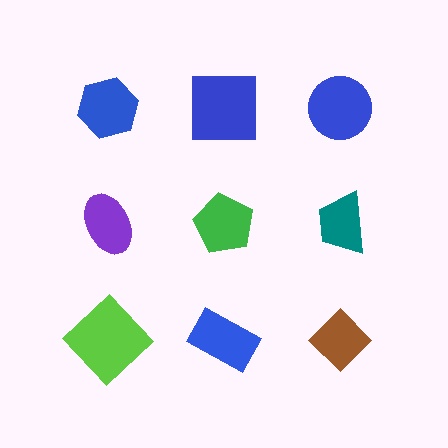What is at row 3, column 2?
A blue rectangle.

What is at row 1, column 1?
A blue hexagon.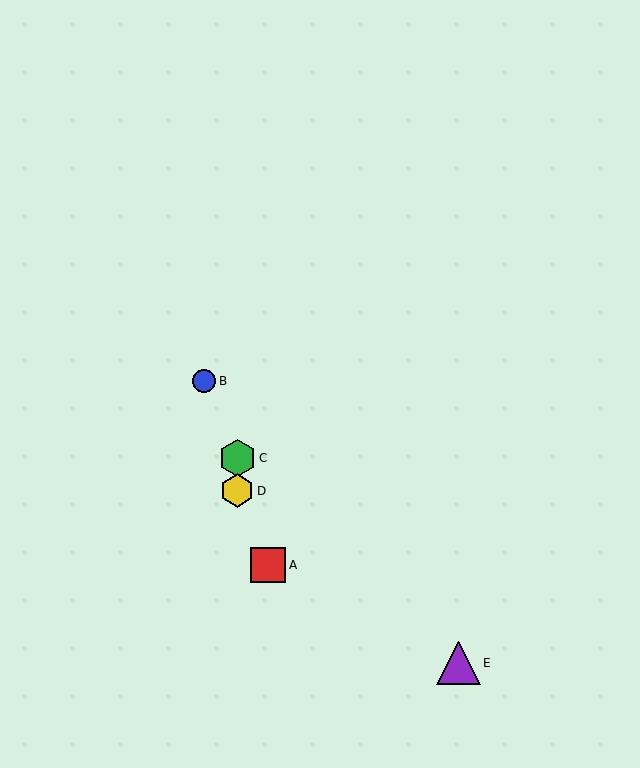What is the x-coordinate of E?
Object E is at x≈458.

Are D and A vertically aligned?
No, D is at x≈237 and A is at x≈268.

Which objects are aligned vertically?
Objects C, D are aligned vertically.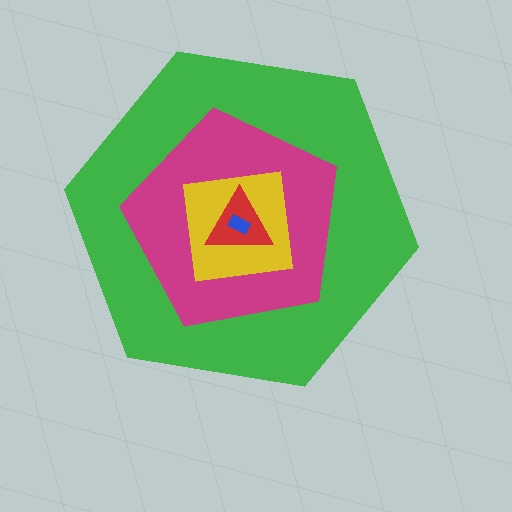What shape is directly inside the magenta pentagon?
The yellow square.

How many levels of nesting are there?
5.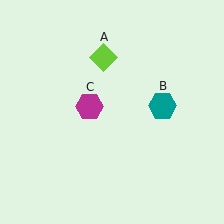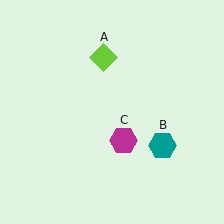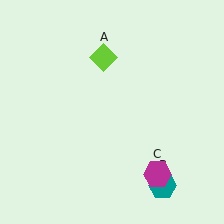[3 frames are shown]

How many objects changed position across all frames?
2 objects changed position: teal hexagon (object B), magenta hexagon (object C).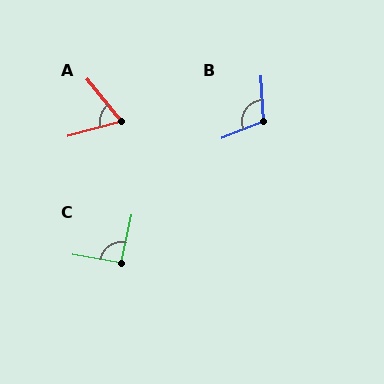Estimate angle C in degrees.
Approximately 94 degrees.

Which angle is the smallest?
A, at approximately 66 degrees.